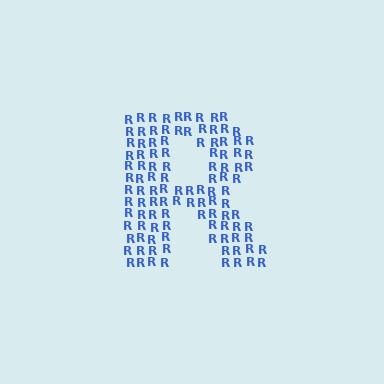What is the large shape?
The large shape is the letter R.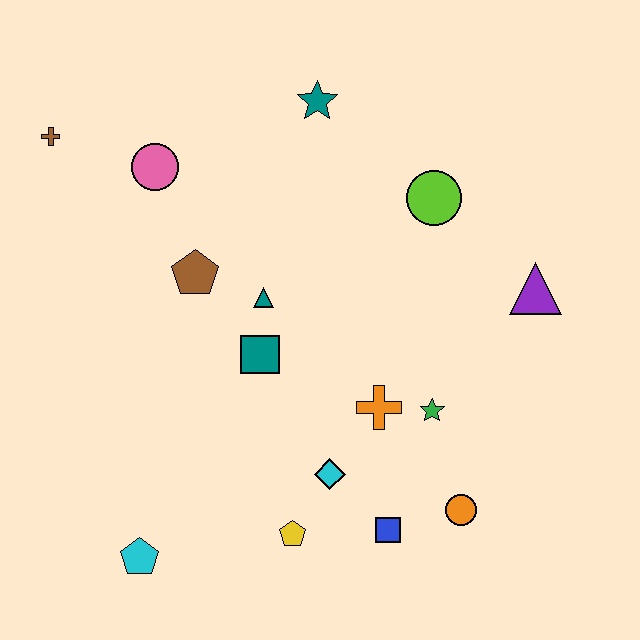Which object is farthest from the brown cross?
The orange circle is farthest from the brown cross.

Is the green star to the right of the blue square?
Yes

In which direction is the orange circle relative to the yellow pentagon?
The orange circle is to the right of the yellow pentagon.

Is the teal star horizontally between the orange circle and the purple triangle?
No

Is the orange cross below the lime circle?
Yes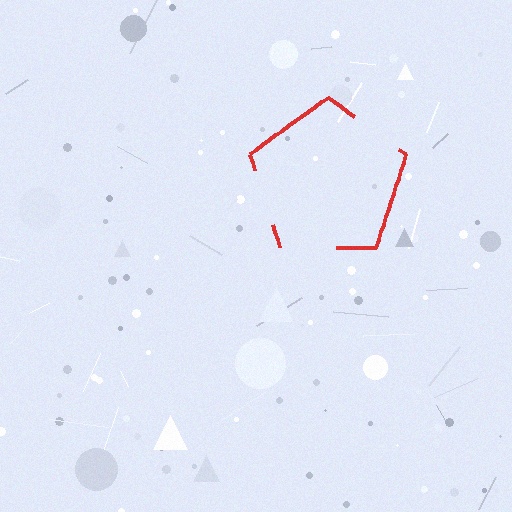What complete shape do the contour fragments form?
The contour fragments form a pentagon.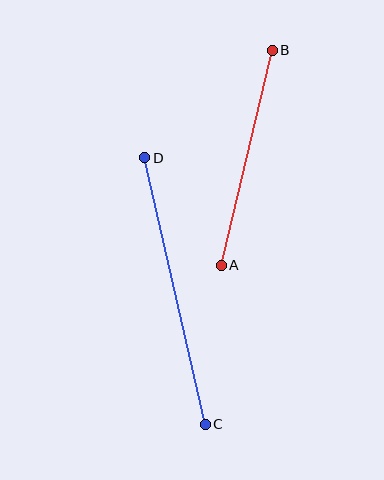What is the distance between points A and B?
The distance is approximately 221 pixels.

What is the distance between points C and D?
The distance is approximately 273 pixels.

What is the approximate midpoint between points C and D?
The midpoint is at approximately (175, 291) pixels.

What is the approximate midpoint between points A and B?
The midpoint is at approximately (247, 158) pixels.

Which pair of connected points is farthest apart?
Points C and D are farthest apart.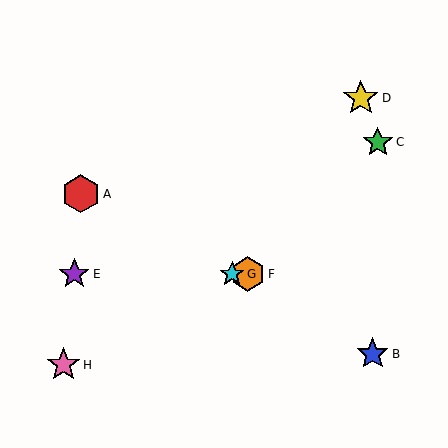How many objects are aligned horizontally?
3 objects (E, F, G) are aligned horizontally.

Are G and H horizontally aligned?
No, G is at y≈274 and H is at y≈365.